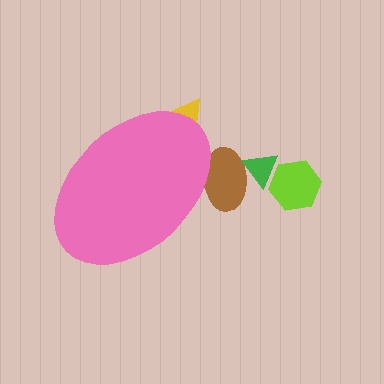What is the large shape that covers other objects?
A pink ellipse.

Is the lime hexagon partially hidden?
No, the lime hexagon is fully visible.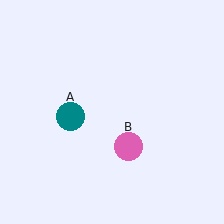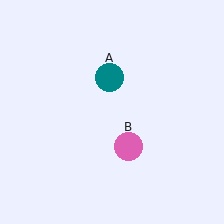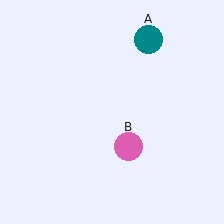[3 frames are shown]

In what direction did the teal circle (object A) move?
The teal circle (object A) moved up and to the right.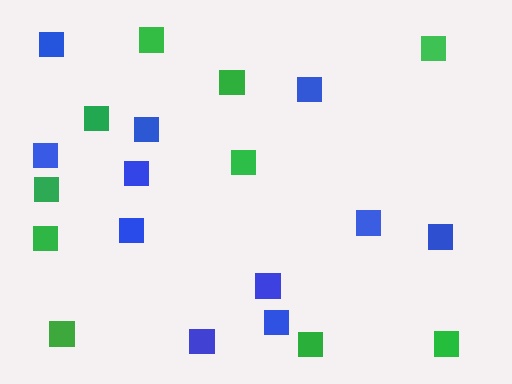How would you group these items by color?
There are 2 groups: one group of green squares (10) and one group of blue squares (11).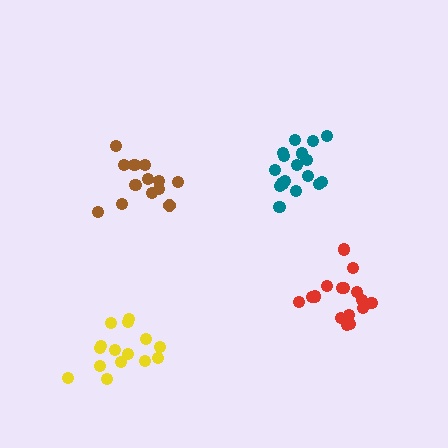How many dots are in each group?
Group 1: 15 dots, Group 2: 16 dots, Group 3: 18 dots, Group 4: 13 dots (62 total).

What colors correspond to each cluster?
The clusters are colored: yellow, red, teal, brown.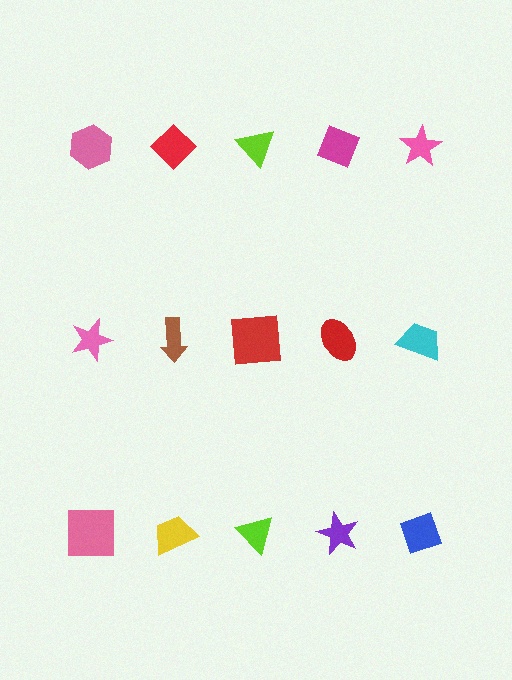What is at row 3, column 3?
A lime triangle.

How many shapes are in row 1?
5 shapes.